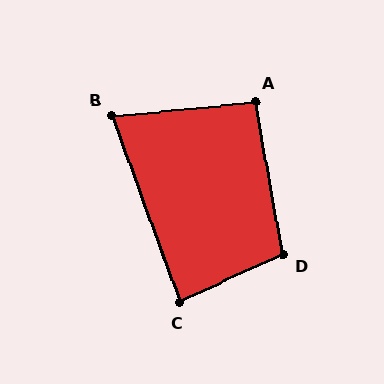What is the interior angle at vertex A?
Approximately 94 degrees (approximately right).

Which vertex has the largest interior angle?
D, at approximately 104 degrees.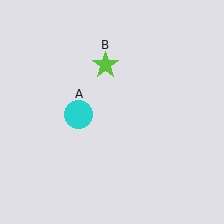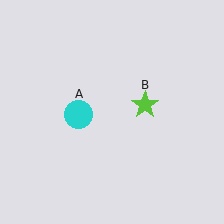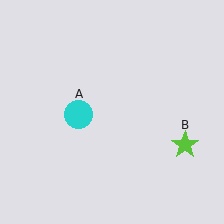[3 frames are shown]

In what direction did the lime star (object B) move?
The lime star (object B) moved down and to the right.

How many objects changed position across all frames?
1 object changed position: lime star (object B).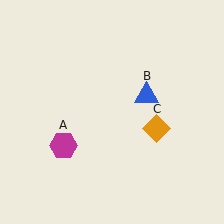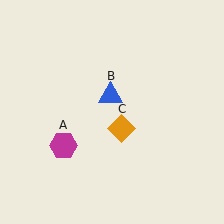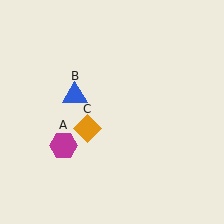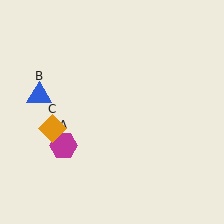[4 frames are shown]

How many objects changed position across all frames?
2 objects changed position: blue triangle (object B), orange diamond (object C).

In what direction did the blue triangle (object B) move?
The blue triangle (object B) moved left.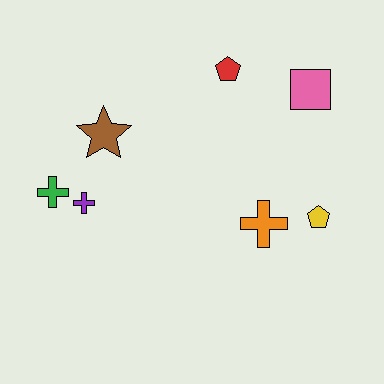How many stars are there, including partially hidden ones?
There is 1 star.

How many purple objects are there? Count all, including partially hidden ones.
There is 1 purple object.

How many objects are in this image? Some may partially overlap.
There are 7 objects.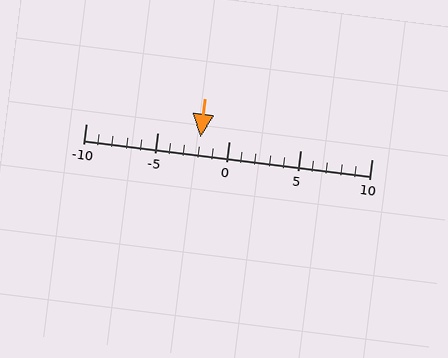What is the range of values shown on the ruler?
The ruler shows values from -10 to 10.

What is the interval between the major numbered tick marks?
The major tick marks are spaced 5 units apart.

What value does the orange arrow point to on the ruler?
The orange arrow points to approximately -2.